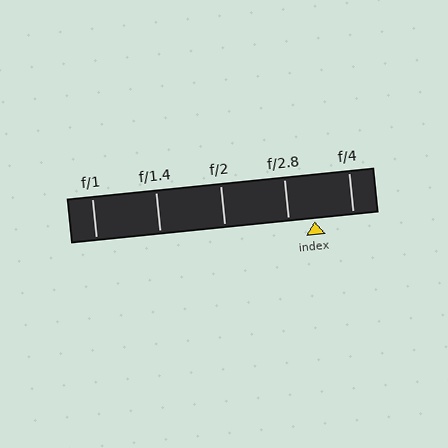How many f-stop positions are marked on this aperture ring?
There are 5 f-stop positions marked.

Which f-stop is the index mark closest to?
The index mark is closest to f/2.8.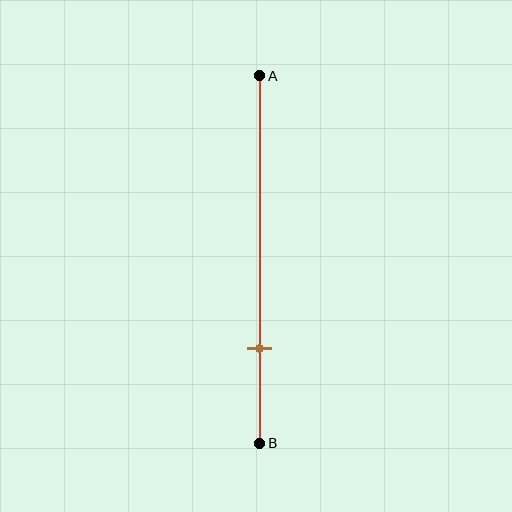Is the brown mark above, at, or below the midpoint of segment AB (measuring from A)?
The brown mark is below the midpoint of segment AB.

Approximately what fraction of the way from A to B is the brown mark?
The brown mark is approximately 75% of the way from A to B.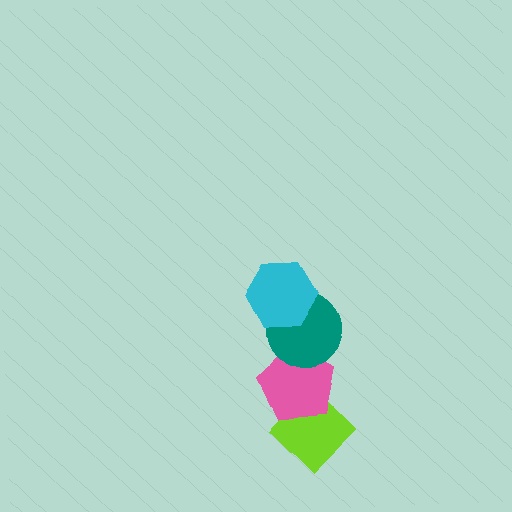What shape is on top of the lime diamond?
The pink pentagon is on top of the lime diamond.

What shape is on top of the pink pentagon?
The teal circle is on top of the pink pentagon.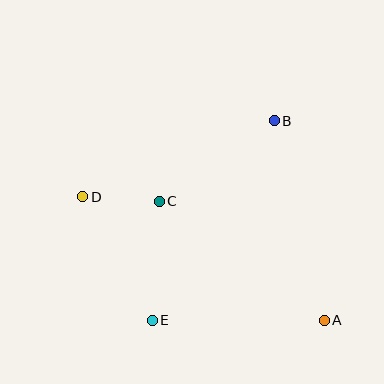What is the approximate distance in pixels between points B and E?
The distance between B and E is approximately 234 pixels.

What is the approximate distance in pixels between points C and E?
The distance between C and E is approximately 119 pixels.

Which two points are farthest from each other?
Points A and D are farthest from each other.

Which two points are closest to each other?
Points C and D are closest to each other.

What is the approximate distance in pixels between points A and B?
The distance between A and B is approximately 206 pixels.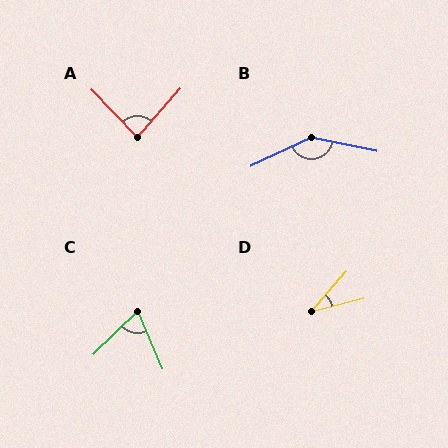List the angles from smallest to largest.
D (34°), C (69°), A (85°), B (143°).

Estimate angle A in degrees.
Approximately 85 degrees.